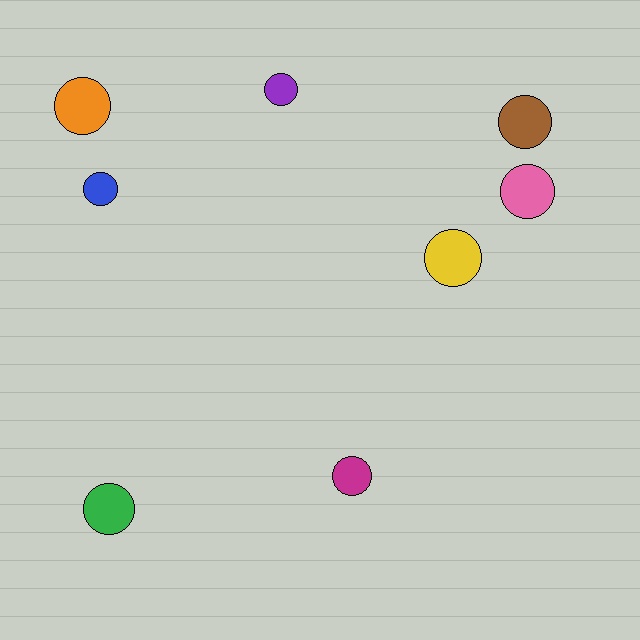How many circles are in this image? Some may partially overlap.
There are 8 circles.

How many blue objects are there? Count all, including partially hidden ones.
There is 1 blue object.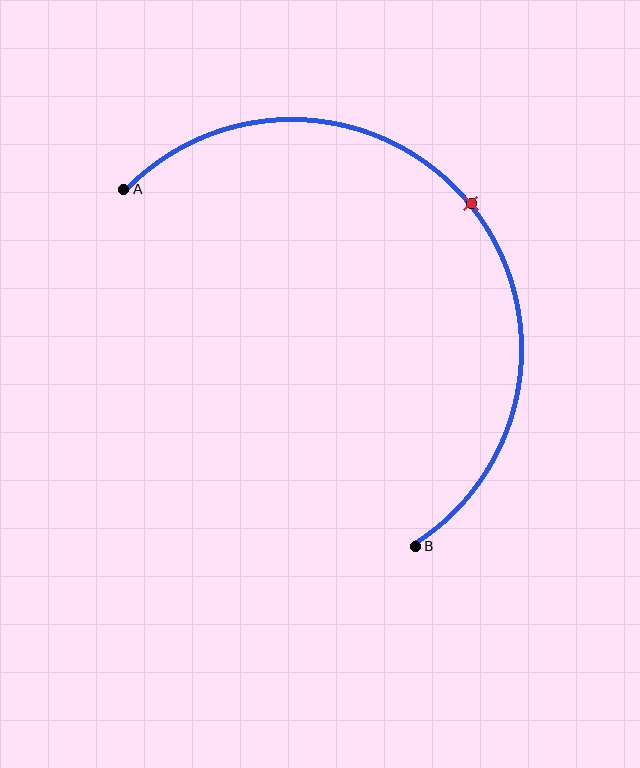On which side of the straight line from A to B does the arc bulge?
The arc bulges above and to the right of the straight line connecting A and B.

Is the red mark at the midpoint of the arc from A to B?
Yes. The red mark lies on the arc at equal arc-length from both A and B — it is the arc midpoint.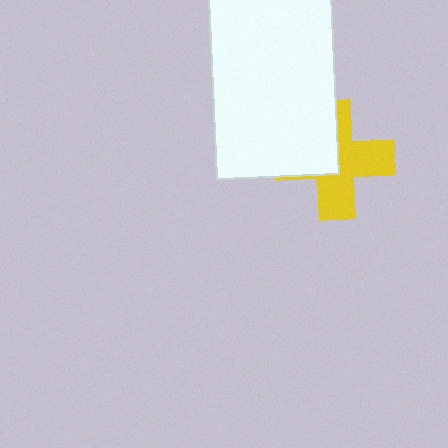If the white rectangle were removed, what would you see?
You would see the complete yellow cross.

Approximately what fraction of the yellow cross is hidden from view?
Roughly 40% of the yellow cross is hidden behind the white rectangle.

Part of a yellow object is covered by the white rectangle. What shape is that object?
It is a cross.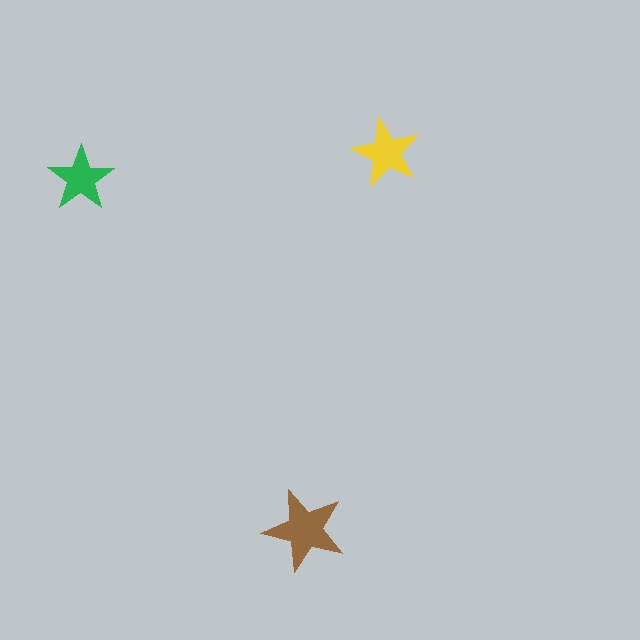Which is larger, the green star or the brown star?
The brown one.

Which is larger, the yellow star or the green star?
The yellow one.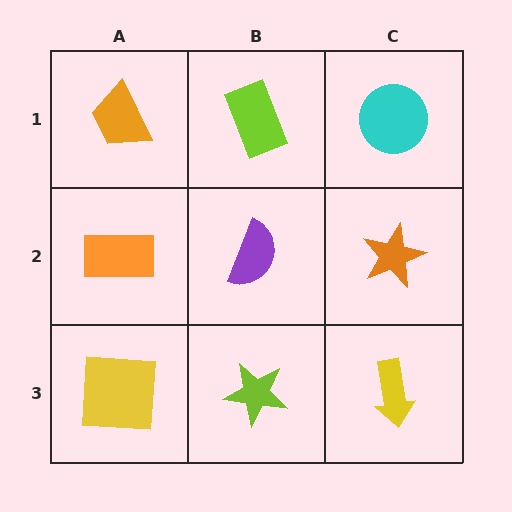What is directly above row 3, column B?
A purple semicircle.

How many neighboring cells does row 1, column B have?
3.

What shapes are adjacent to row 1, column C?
An orange star (row 2, column C), a lime rectangle (row 1, column B).